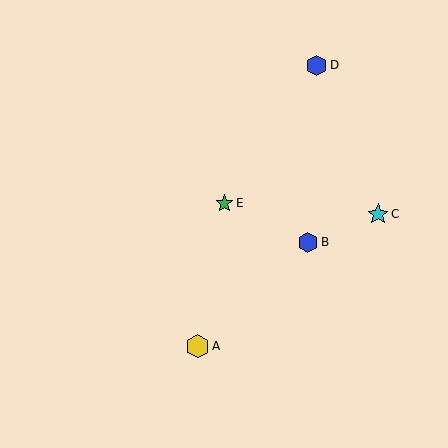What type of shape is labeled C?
Shape C is a cyan star.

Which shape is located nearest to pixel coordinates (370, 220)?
The cyan star (labeled C) at (378, 214) is nearest to that location.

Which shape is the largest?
The yellow hexagon (labeled A) is the largest.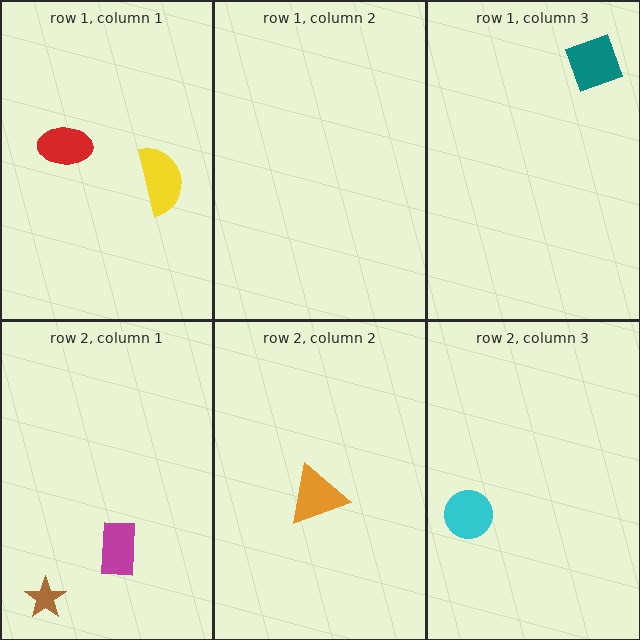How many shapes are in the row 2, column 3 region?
1.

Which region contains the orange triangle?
The row 2, column 2 region.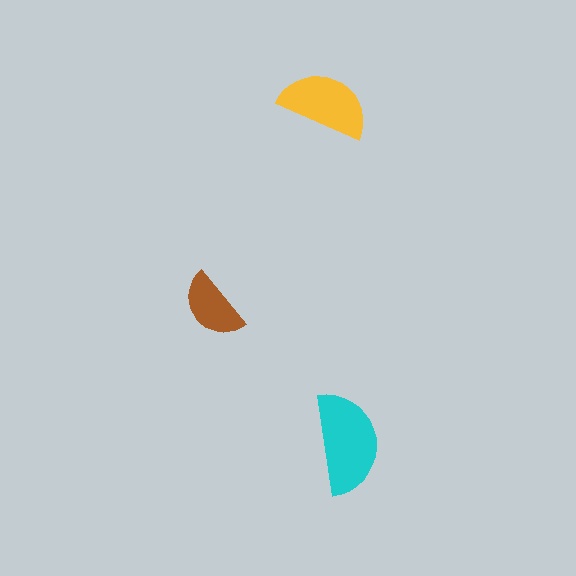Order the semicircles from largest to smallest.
the cyan one, the yellow one, the brown one.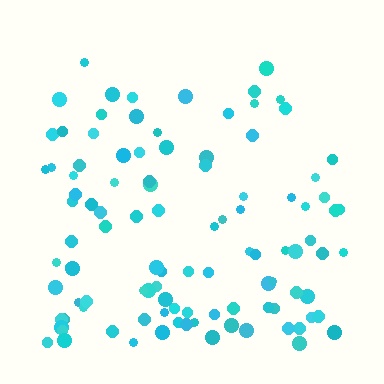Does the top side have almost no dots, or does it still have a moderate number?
Still a moderate number, just noticeably fewer than the bottom.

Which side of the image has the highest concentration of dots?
The bottom.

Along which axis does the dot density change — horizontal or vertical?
Vertical.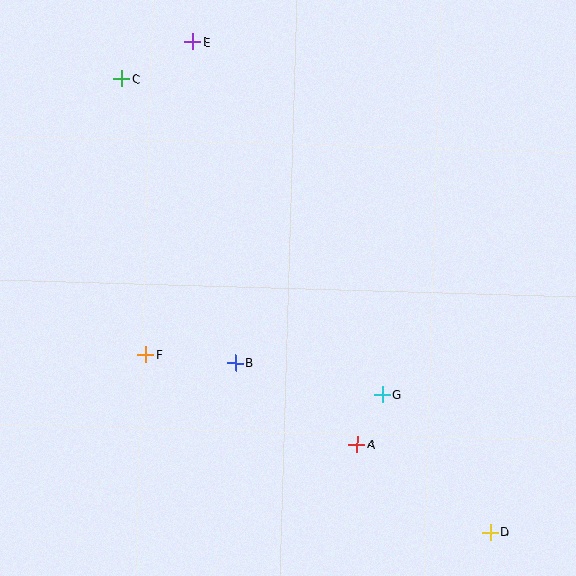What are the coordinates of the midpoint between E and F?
The midpoint between E and F is at (170, 198).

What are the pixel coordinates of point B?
Point B is at (235, 363).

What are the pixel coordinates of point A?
Point A is at (357, 445).